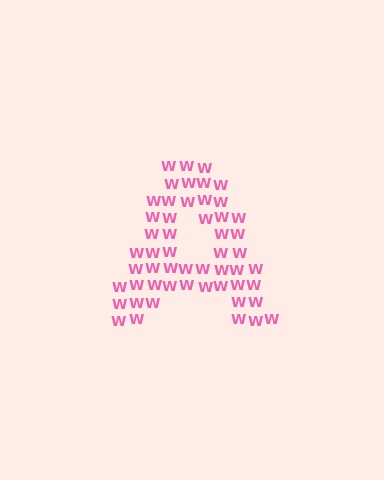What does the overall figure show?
The overall figure shows the letter A.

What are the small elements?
The small elements are letter W's.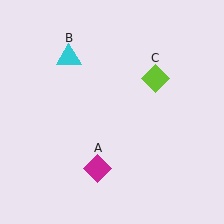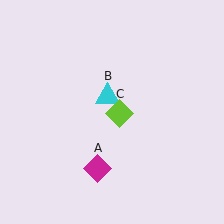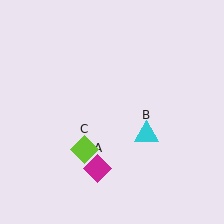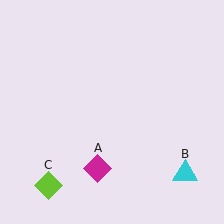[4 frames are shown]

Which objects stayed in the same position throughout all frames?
Magenta diamond (object A) remained stationary.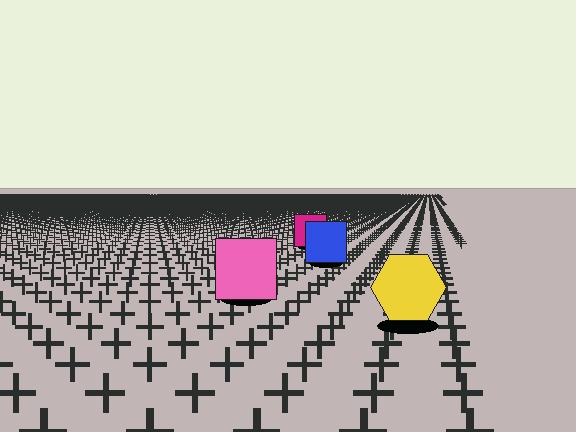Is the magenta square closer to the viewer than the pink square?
No. The pink square is closer — you can tell from the texture gradient: the ground texture is coarser near it.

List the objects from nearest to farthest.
From nearest to farthest: the yellow hexagon, the pink square, the blue square, the magenta square.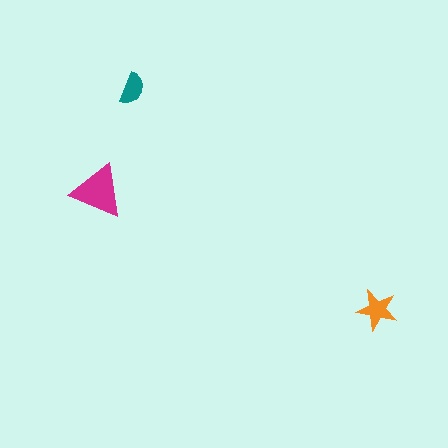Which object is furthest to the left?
The magenta triangle is leftmost.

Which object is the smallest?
The teal semicircle.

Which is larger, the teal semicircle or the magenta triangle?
The magenta triangle.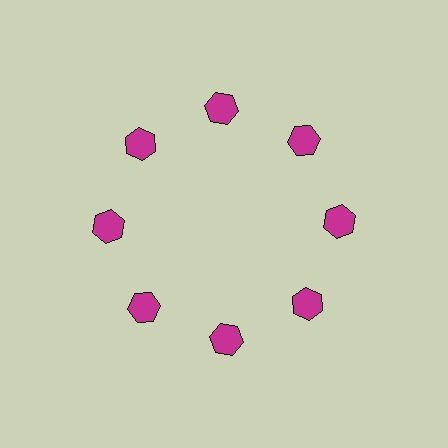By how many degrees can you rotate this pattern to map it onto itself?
The pattern maps onto itself every 45 degrees of rotation.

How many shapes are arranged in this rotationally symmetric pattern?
There are 8 shapes, arranged in 8 groups of 1.